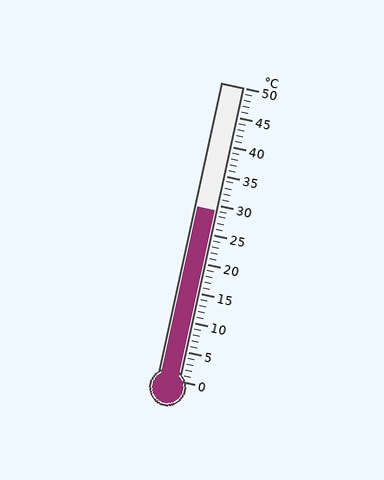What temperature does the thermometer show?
The thermometer shows approximately 29°C.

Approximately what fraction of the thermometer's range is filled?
The thermometer is filled to approximately 60% of its range.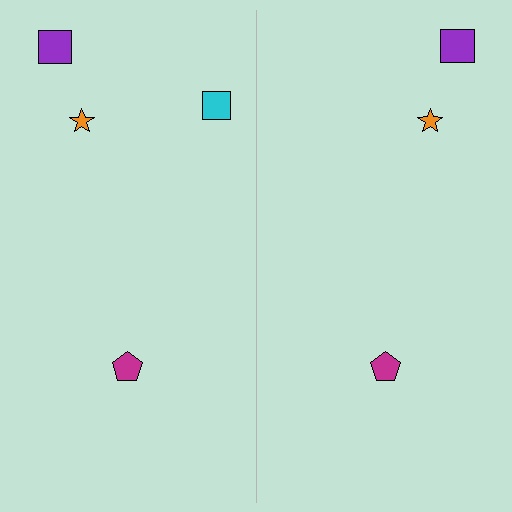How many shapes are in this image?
There are 7 shapes in this image.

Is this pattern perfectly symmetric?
No, the pattern is not perfectly symmetric. A cyan square is missing from the right side.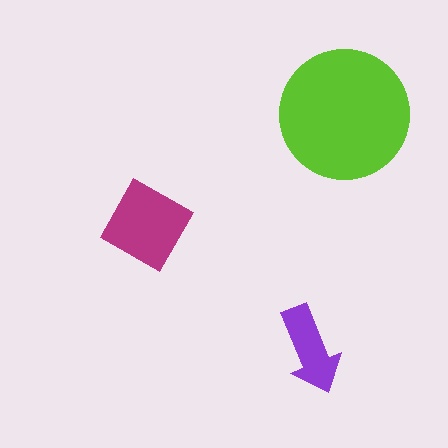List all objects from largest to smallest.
The lime circle, the magenta diamond, the purple arrow.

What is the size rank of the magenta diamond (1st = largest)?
2nd.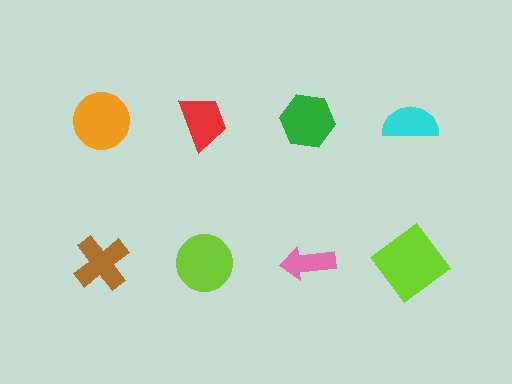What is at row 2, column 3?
A pink arrow.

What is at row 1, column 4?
A cyan semicircle.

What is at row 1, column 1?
An orange circle.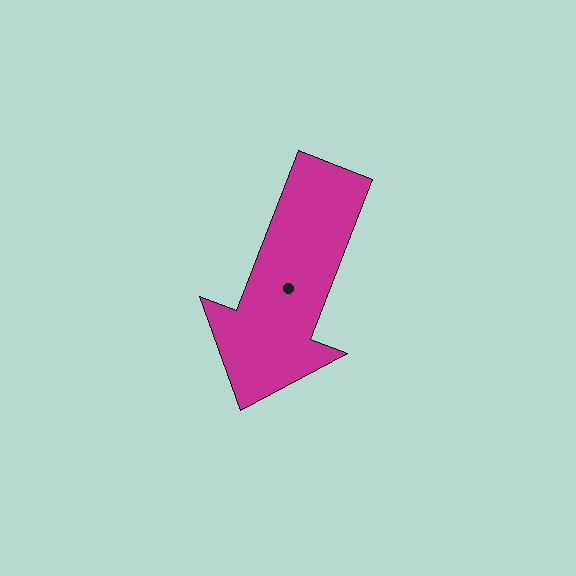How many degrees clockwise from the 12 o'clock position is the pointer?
Approximately 201 degrees.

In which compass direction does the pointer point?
South.